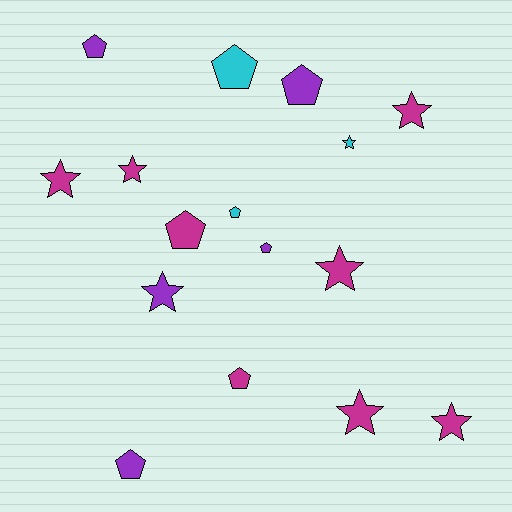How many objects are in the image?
There are 16 objects.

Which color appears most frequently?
Magenta, with 8 objects.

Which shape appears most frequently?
Pentagon, with 8 objects.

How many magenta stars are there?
There are 6 magenta stars.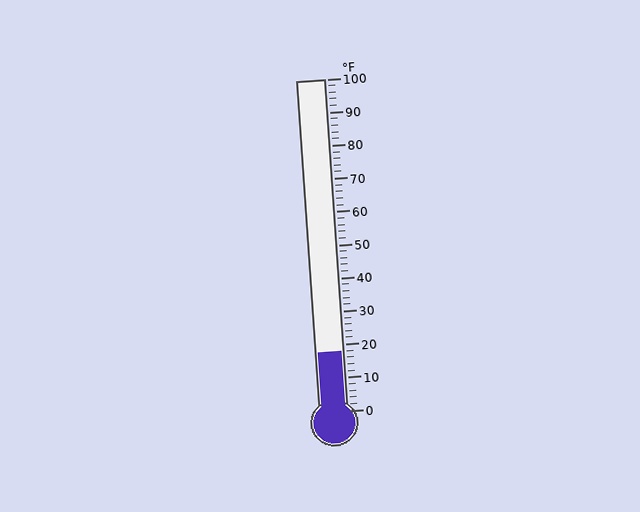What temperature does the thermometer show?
The thermometer shows approximately 18°F.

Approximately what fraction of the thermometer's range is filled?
The thermometer is filled to approximately 20% of its range.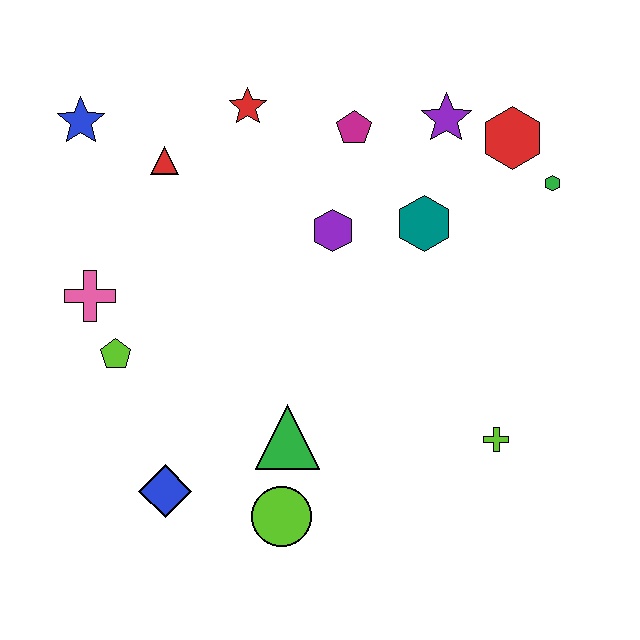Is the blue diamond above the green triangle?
No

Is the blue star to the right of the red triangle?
No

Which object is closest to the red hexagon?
The green hexagon is closest to the red hexagon.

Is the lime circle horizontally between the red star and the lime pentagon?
No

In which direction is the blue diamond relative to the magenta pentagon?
The blue diamond is below the magenta pentagon.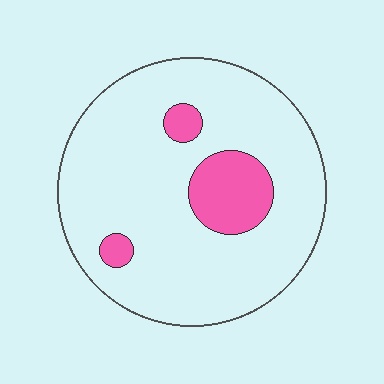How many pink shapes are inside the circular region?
3.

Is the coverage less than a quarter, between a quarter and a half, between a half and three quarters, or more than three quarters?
Less than a quarter.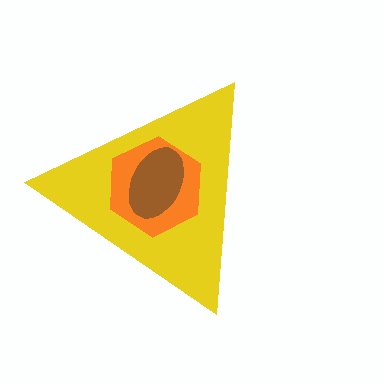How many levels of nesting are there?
3.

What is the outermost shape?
The yellow triangle.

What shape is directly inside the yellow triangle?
The orange hexagon.